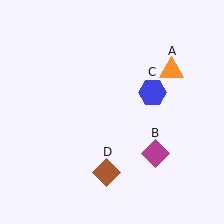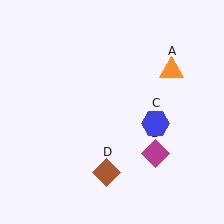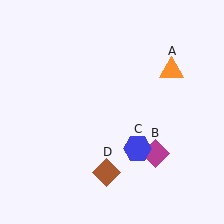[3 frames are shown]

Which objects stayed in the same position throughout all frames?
Orange triangle (object A) and magenta diamond (object B) and brown diamond (object D) remained stationary.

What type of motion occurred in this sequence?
The blue hexagon (object C) rotated clockwise around the center of the scene.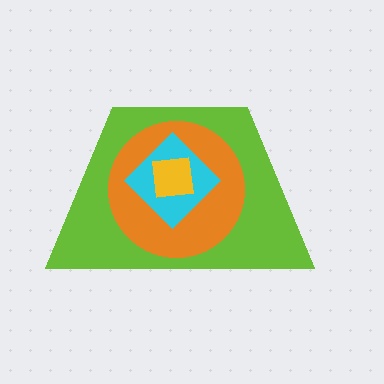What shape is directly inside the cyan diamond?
The yellow square.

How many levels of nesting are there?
4.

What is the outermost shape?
The lime trapezoid.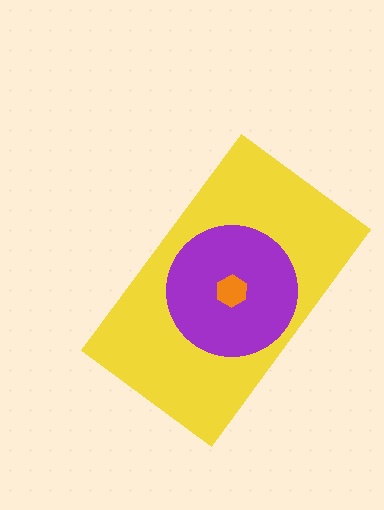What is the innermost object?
The orange hexagon.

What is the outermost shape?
The yellow rectangle.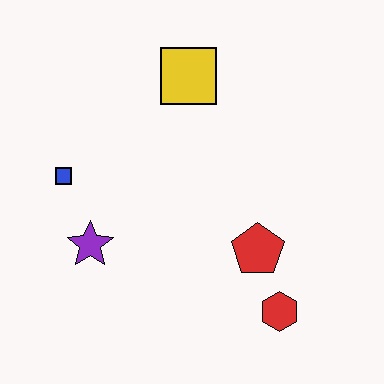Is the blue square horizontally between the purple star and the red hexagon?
No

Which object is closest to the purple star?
The blue square is closest to the purple star.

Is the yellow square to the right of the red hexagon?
No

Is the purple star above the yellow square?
No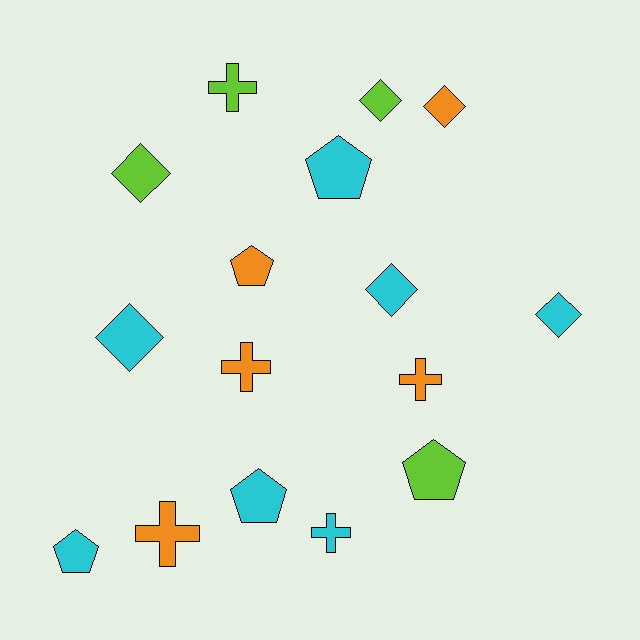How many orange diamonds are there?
There is 1 orange diamond.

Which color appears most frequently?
Cyan, with 7 objects.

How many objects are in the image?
There are 16 objects.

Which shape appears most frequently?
Diamond, with 6 objects.